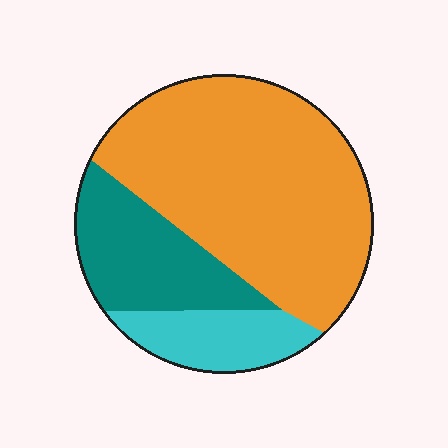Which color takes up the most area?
Orange, at roughly 65%.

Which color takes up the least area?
Cyan, at roughly 15%.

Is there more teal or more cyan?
Teal.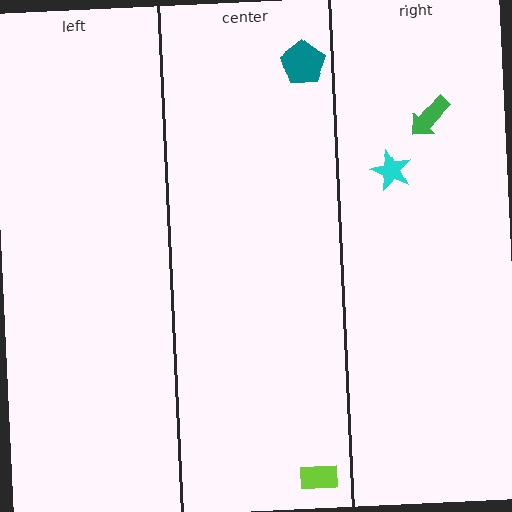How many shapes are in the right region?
2.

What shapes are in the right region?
The green arrow, the cyan star.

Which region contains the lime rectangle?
The center region.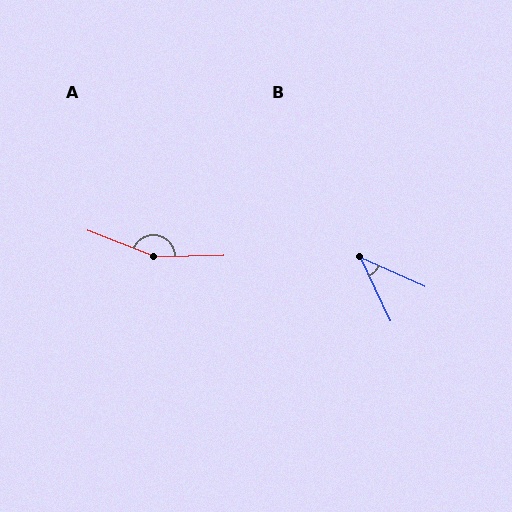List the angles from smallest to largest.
B (41°), A (158°).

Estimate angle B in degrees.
Approximately 41 degrees.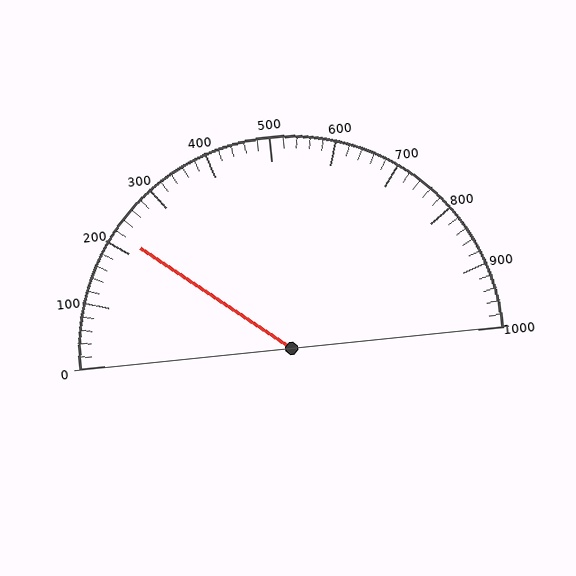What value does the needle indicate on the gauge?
The needle indicates approximately 220.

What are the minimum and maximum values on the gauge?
The gauge ranges from 0 to 1000.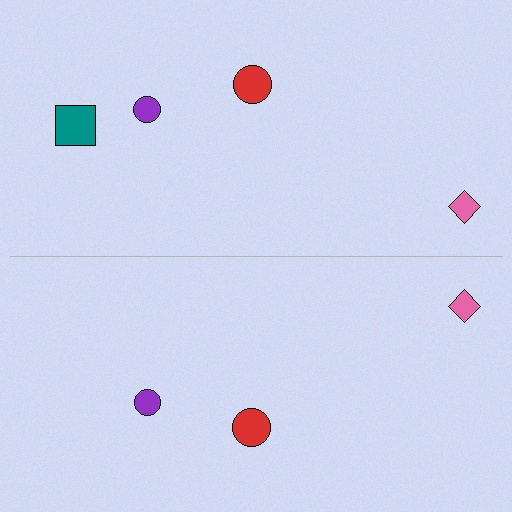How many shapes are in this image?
There are 7 shapes in this image.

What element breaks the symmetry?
A teal square is missing from the bottom side.